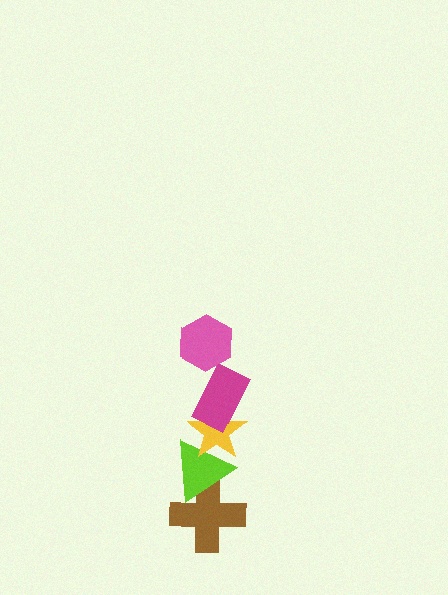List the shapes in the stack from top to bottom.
From top to bottom: the pink hexagon, the magenta rectangle, the yellow star, the lime triangle, the brown cross.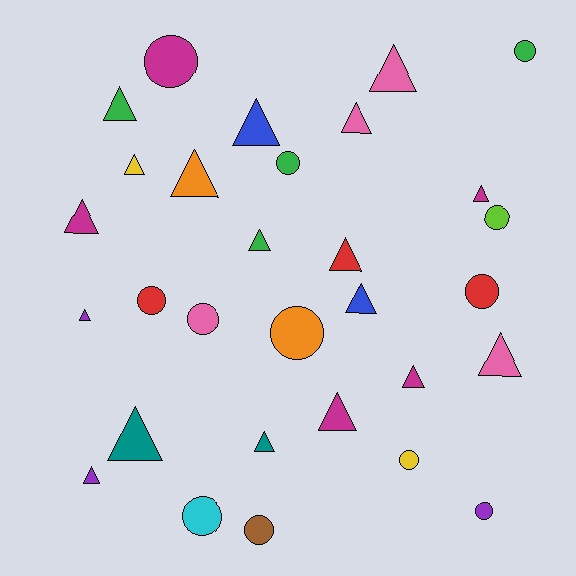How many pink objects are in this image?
There are 4 pink objects.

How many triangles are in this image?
There are 18 triangles.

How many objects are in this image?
There are 30 objects.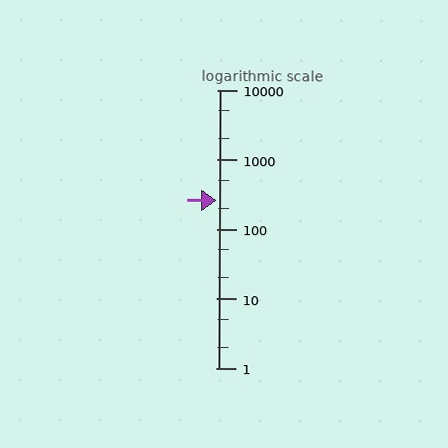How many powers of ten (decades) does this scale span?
The scale spans 4 decades, from 1 to 10000.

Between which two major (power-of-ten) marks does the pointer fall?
The pointer is between 100 and 1000.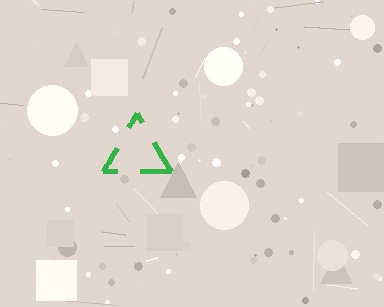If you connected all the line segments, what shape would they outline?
They would outline a triangle.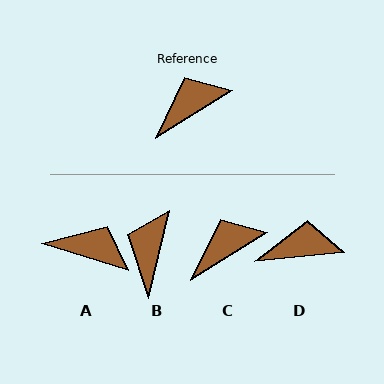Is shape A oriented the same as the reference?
No, it is off by about 49 degrees.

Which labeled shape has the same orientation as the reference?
C.